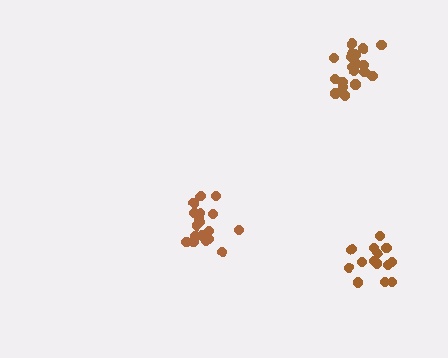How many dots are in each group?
Group 1: 15 dots, Group 2: 20 dots, Group 3: 19 dots (54 total).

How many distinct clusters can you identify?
There are 3 distinct clusters.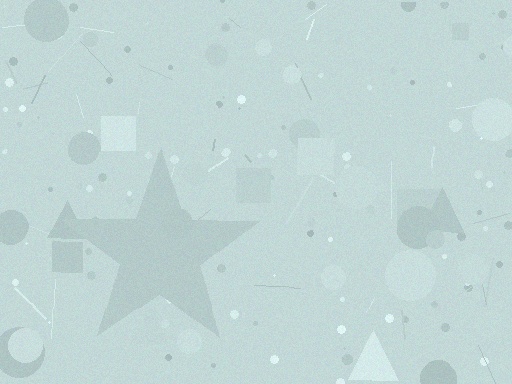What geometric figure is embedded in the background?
A star is embedded in the background.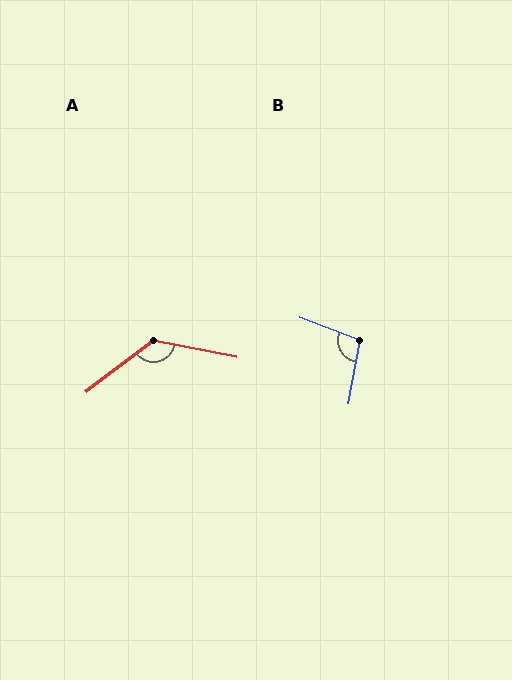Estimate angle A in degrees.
Approximately 131 degrees.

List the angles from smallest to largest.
B (100°), A (131°).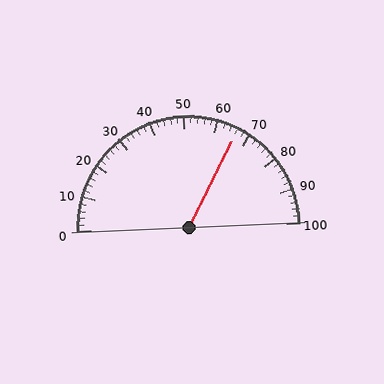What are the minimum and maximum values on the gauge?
The gauge ranges from 0 to 100.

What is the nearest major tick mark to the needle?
The nearest major tick mark is 70.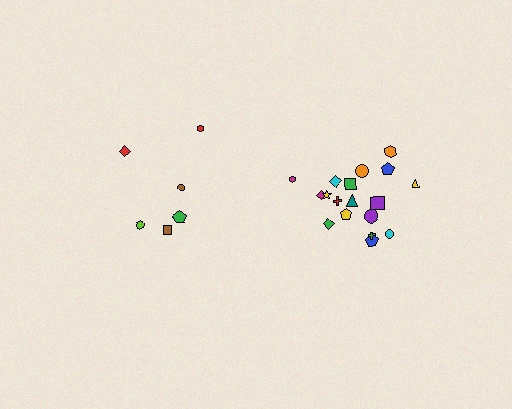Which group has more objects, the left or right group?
The right group.